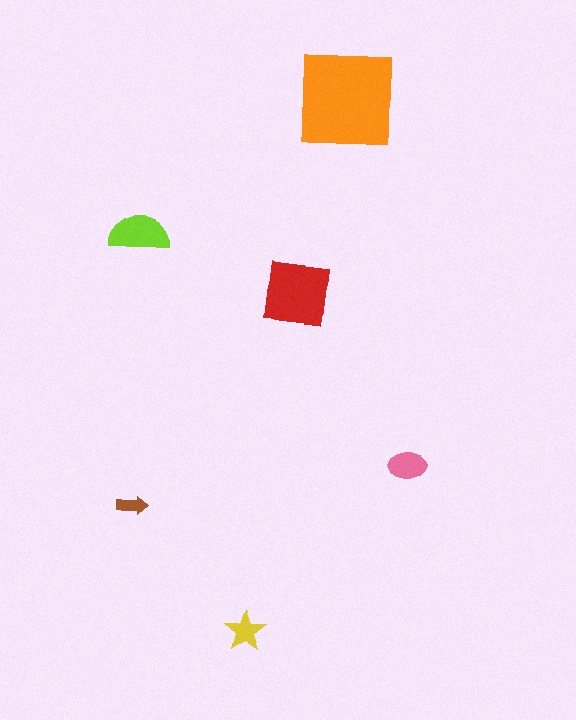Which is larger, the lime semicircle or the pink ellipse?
The lime semicircle.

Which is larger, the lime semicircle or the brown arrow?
The lime semicircle.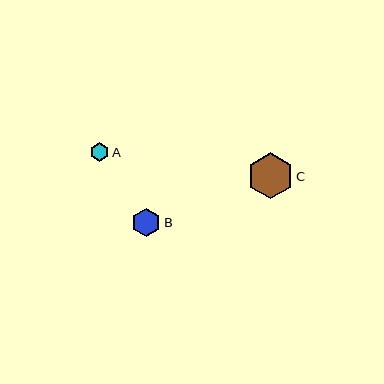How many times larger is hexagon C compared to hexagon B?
Hexagon C is approximately 1.6 times the size of hexagon B.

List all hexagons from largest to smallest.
From largest to smallest: C, B, A.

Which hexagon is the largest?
Hexagon C is the largest with a size of approximately 46 pixels.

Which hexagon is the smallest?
Hexagon A is the smallest with a size of approximately 19 pixels.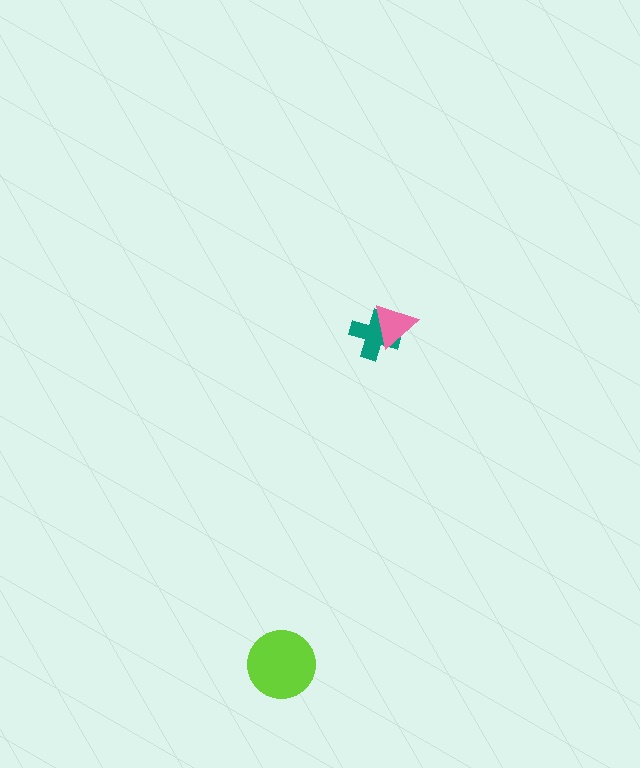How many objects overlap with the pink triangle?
1 object overlaps with the pink triangle.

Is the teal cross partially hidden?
Yes, it is partially covered by another shape.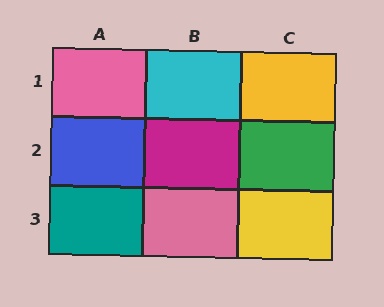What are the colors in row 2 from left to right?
Blue, magenta, green.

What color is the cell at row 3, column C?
Yellow.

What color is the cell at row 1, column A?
Pink.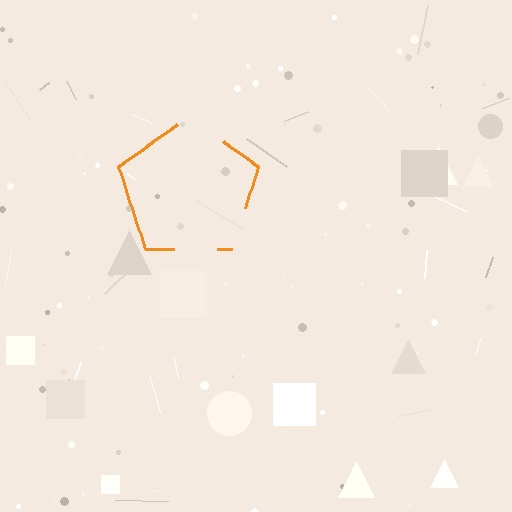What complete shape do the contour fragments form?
The contour fragments form a pentagon.